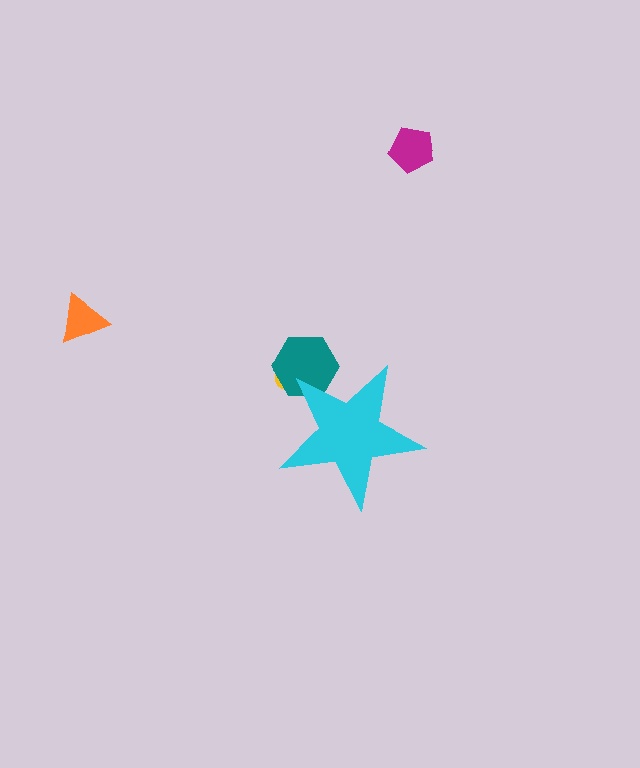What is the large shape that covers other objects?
A cyan star.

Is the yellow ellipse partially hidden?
Yes, the yellow ellipse is partially hidden behind the cyan star.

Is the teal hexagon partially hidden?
Yes, the teal hexagon is partially hidden behind the cyan star.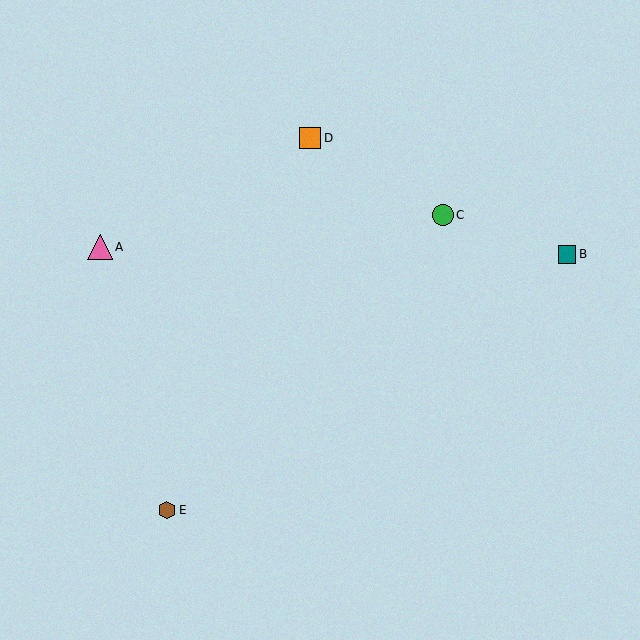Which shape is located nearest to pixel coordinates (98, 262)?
The pink triangle (labeled A) at (100, 247) is nearest to that location.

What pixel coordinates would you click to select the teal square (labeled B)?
Click at (567, 254) to select the teal square B.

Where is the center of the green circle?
The center of the green circle is at (443, 215).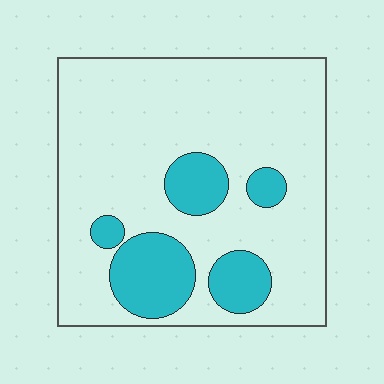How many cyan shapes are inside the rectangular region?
5.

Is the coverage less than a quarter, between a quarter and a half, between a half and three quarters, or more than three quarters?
Less than a quarter.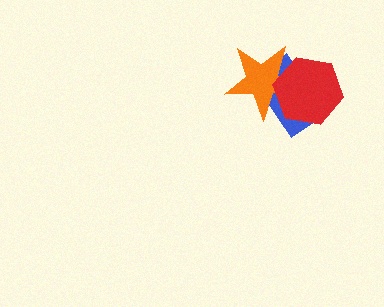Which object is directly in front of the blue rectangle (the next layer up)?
The orange star is directly in front of the blue rectangle.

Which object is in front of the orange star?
The red hexagon is in front of the orange star.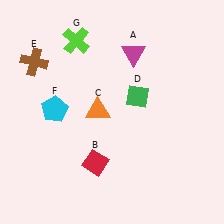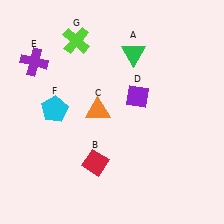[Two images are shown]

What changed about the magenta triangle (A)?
In Image 1, A is magenta. In Image 2, it changed to green.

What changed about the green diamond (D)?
In Image 1, D is green. In Image 2, it changed to purple.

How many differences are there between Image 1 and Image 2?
There are 3 differences between the two images.